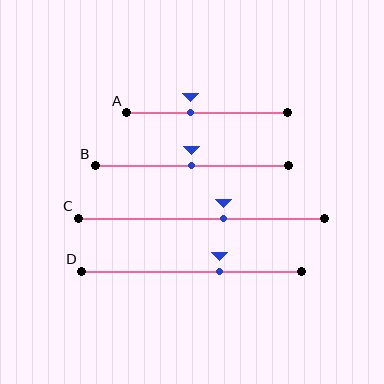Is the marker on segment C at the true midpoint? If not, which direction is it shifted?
No, the marker on segment C is shifted to the right by about 9% of the segment length.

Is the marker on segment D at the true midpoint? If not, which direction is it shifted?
No, the marker on segment D is shifted to the right by about 13% of the segment length.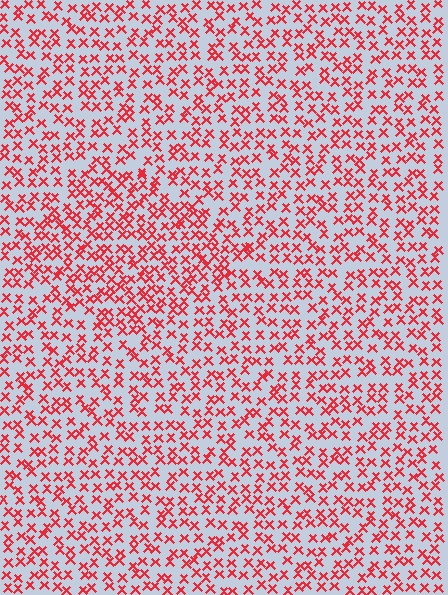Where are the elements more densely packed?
The elements are more densely packed inside the diamond boundary.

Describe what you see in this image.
The image contains small red elements arranged at two different densities. A diamond-shaped region is visible where the elements are more densely packed than the surrounding area.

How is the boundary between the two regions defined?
The boundary is defined by a change in element density (approximately 1.5x ratio). All elements are the same color, size, and shape.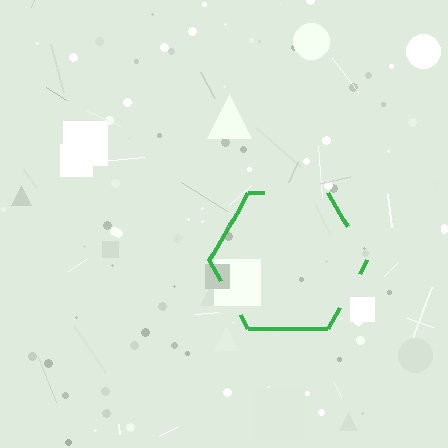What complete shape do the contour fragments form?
The contour fragments form a hexagon.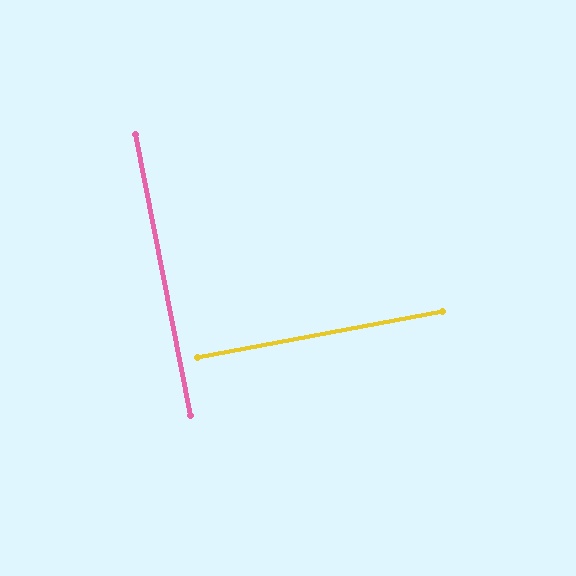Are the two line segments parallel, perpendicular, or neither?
Perpendicular — they meet at approximately 90°.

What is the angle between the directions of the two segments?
Approximately 90 degrees.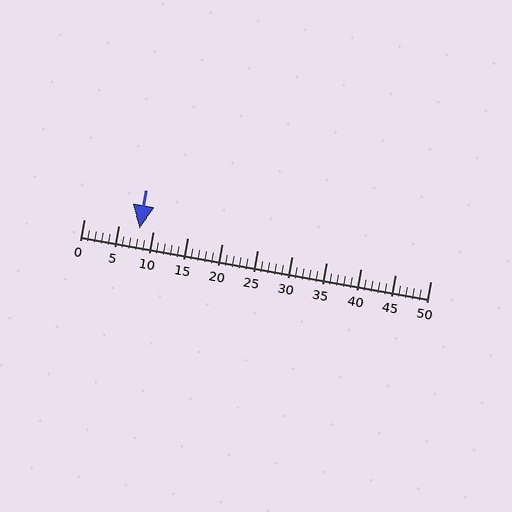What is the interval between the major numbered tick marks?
The major tick marks are spaced 5 units apart.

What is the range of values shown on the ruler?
The ruler shows values from 0 to 50.